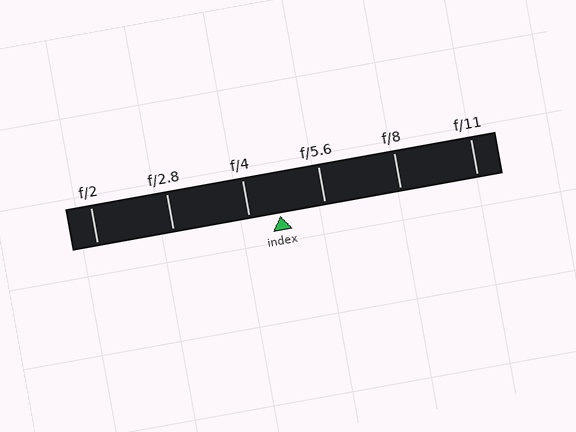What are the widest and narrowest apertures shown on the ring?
The widest aperture shown is f/2 and the narrowest is f/11.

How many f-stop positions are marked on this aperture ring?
There are 6 f-stop positions marked.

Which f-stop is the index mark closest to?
The index mark is closest to f/4.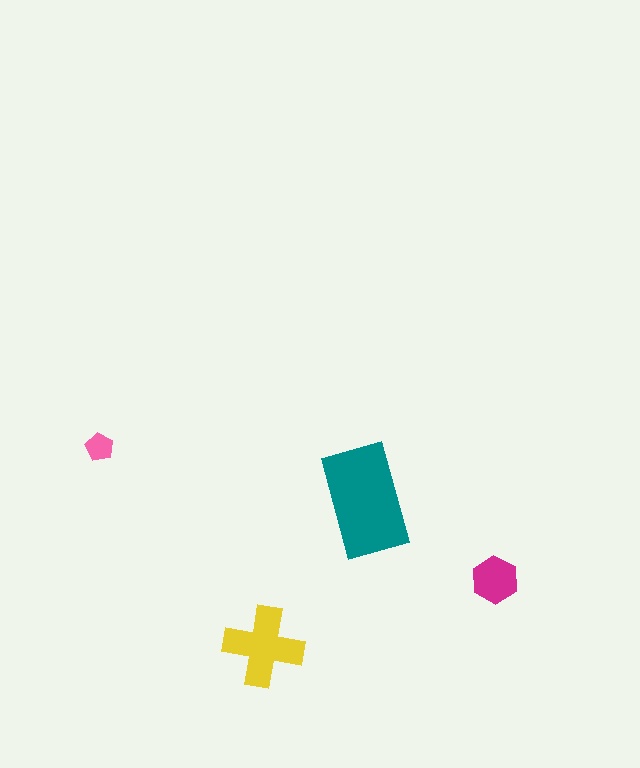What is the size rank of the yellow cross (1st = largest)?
2nd.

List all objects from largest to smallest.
The teal rectangle, the yellow cross, the magenta hexagon, the pink pentagon.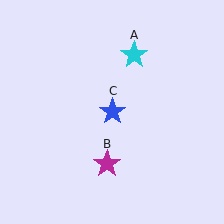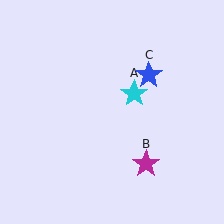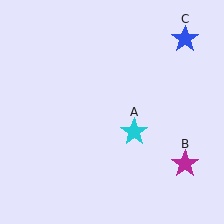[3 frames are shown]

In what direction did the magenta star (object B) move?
The magenta star (object B) moved right.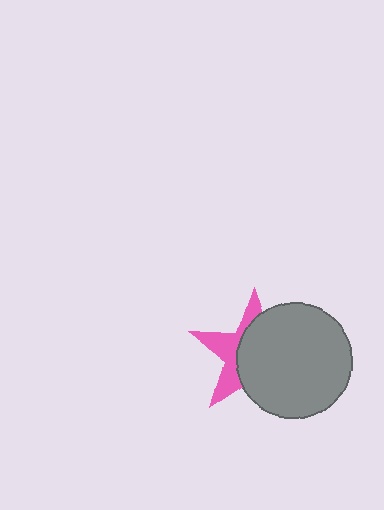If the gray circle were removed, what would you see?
You would see the complete pink star.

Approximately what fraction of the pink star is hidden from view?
Roughly 62% of the pink star is hidden behind the gray circle.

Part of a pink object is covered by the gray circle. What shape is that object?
It is a star.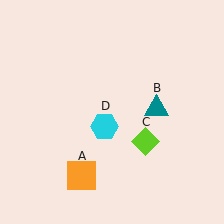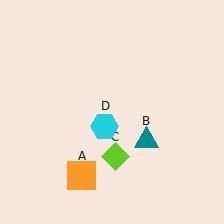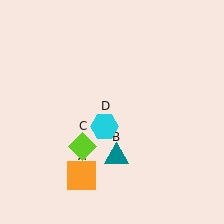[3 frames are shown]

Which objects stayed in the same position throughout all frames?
Orange square (object A) and cyan hexagon (object D) remained stationary.